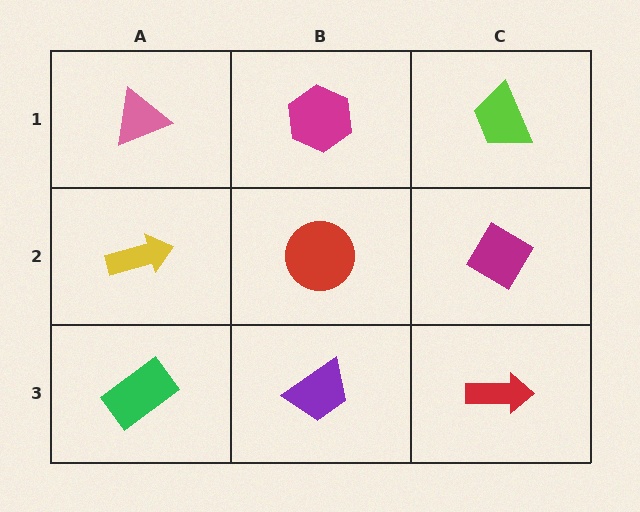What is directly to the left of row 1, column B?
A pink triangle.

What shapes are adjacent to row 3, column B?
A red circle (row 2, column B), a green rectangle (row 3, column A), a red arrow (row 3, column C).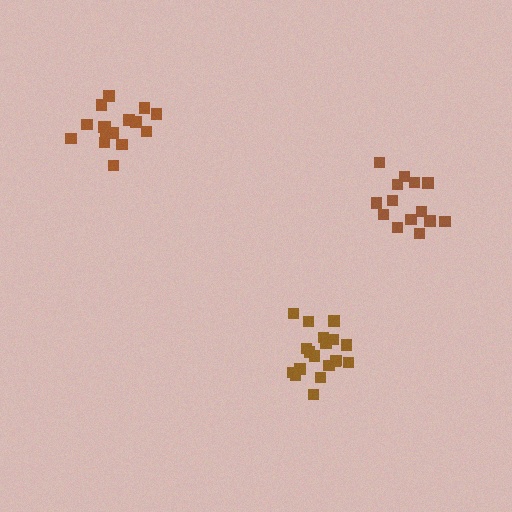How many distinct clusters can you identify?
There are 3 distinct clusters.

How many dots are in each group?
Group 1: 19 dots, Group 2: 17 dots, Group 3: 14 dots (50 total).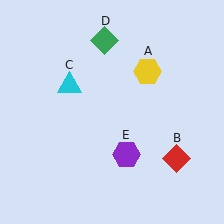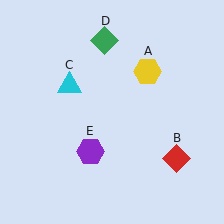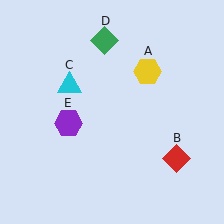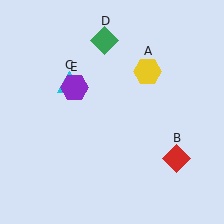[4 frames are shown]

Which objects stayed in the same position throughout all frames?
Yellow hexagon (object A) and red diamond (object B) and cyan triangle (object C) and green diamond (object D) remained stationary.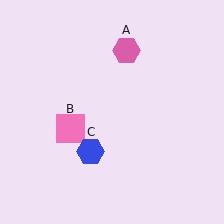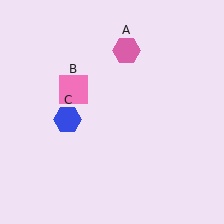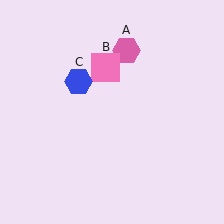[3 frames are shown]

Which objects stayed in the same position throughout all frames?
Pink hexagon (object A) remained stationary.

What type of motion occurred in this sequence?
The pink square (object B), blue hexagon (object C) rotated clockwise around the center of the scene.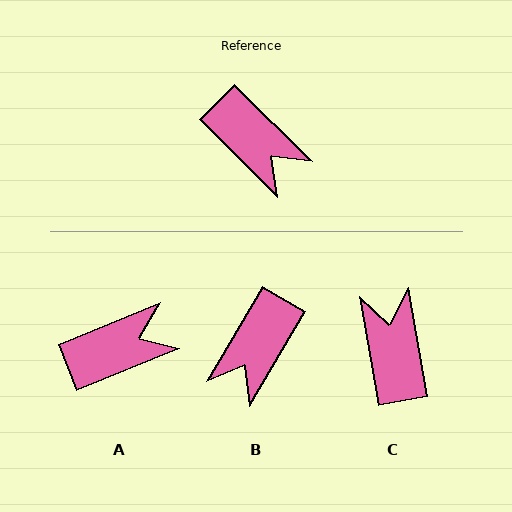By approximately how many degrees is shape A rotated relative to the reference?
Approximately 67 degrees counter-clockwise.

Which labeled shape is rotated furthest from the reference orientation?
C, about 144 degrees away.